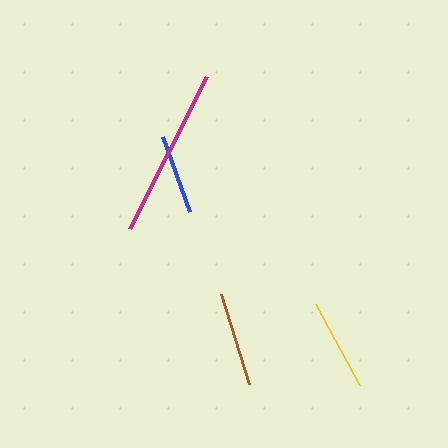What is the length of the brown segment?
The brown segment is approximately 95 pixels long.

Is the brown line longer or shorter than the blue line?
The brown line is longer than the blue line.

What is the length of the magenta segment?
The magenta segment is approximately 170 pixels long.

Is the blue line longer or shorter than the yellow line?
The yellow line is longer than the blue line.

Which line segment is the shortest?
The blue line is the shortest at approximately 79 pixels.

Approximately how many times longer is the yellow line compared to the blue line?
The yellow line is approximately 1.2 times the length of the blue line.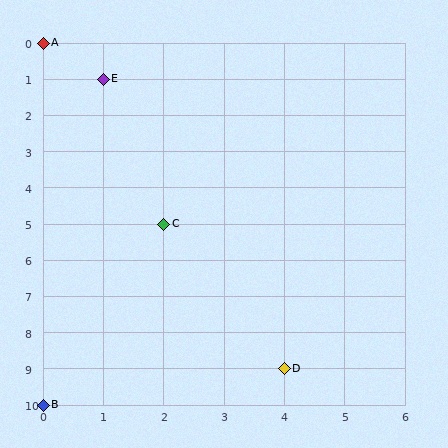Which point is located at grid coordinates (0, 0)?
Point A is at (0, 0).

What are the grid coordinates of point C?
Point C is at grid coordinates (2, 5).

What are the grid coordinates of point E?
Point E is at grid coordinates (1, 1).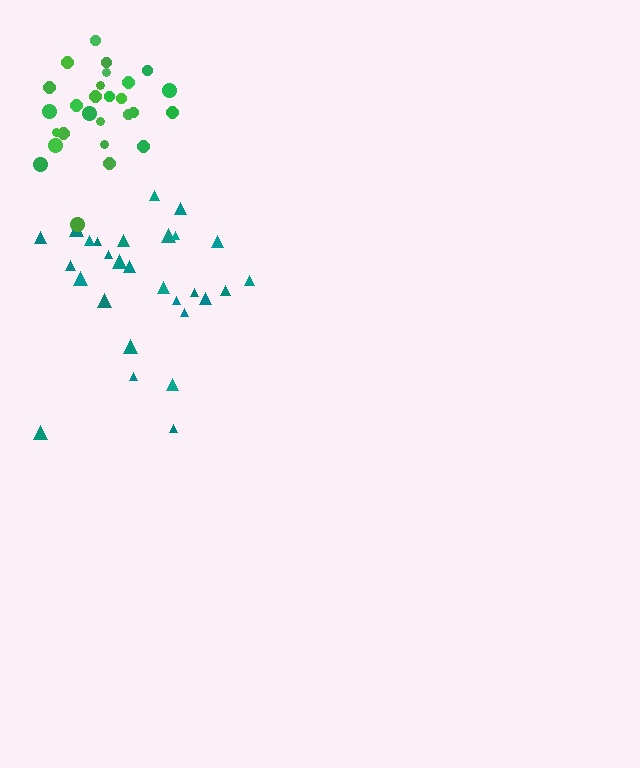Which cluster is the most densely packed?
Green.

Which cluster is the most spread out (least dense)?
Teal.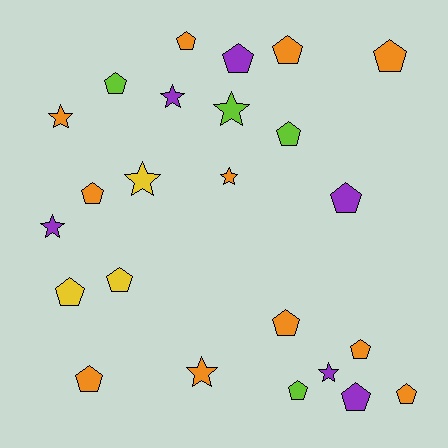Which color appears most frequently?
Orange, with 11 objects.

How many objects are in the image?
There are 24 objects.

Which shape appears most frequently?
Pentagon, with 16 objects.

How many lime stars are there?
There is 1 lime star.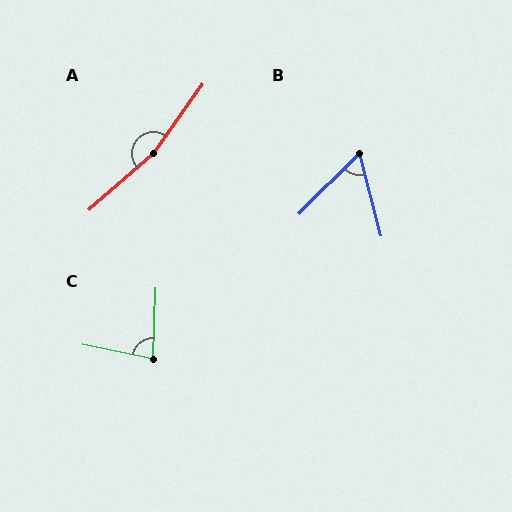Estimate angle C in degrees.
Approximately 80 degrees.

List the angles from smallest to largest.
B (59°), C (80°), A (167°).